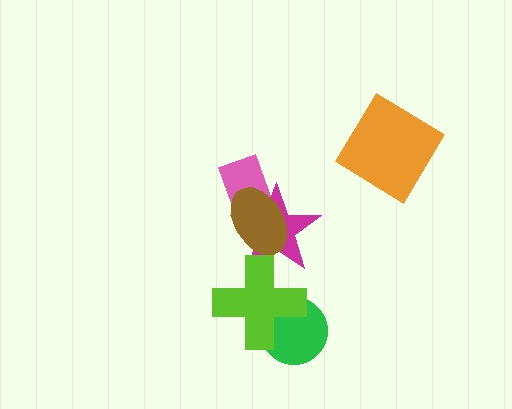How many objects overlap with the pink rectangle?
2 objects overlap with the pink rectangle.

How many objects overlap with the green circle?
1 object overlaps with the green circle.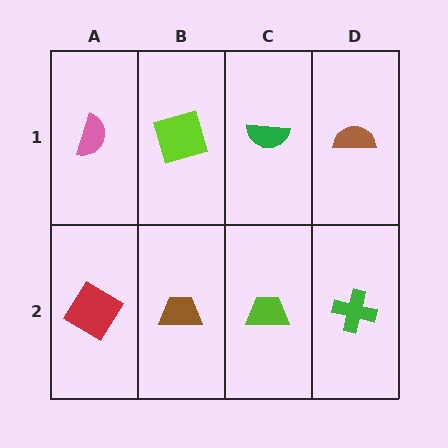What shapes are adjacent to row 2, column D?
A brown semicircle (row 1, column D), a lime trapezoid (row 2, column C).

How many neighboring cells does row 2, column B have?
3.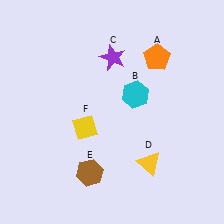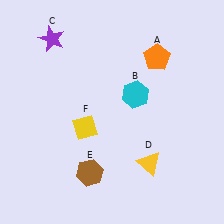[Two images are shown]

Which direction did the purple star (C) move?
The purple star (C) moved left.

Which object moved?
The purple star (C) moved left.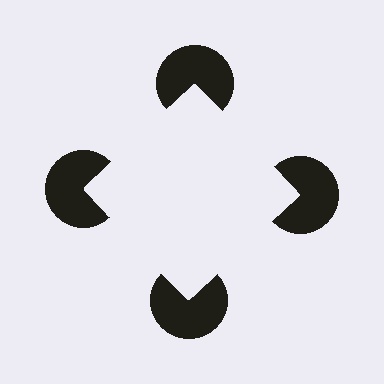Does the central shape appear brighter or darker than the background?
It typically appears slightly brighter than the background, even though no actual brightness change is drawn.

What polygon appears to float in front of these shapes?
An illusory square — its edges are inferred from the aligned wedge cuts in the pac-man discs, not physically drawn.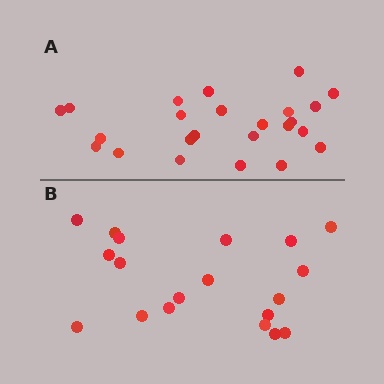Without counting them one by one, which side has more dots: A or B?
Region A (the top region) has more dots.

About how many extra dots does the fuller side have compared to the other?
Region A has about 5 more dots than region B.